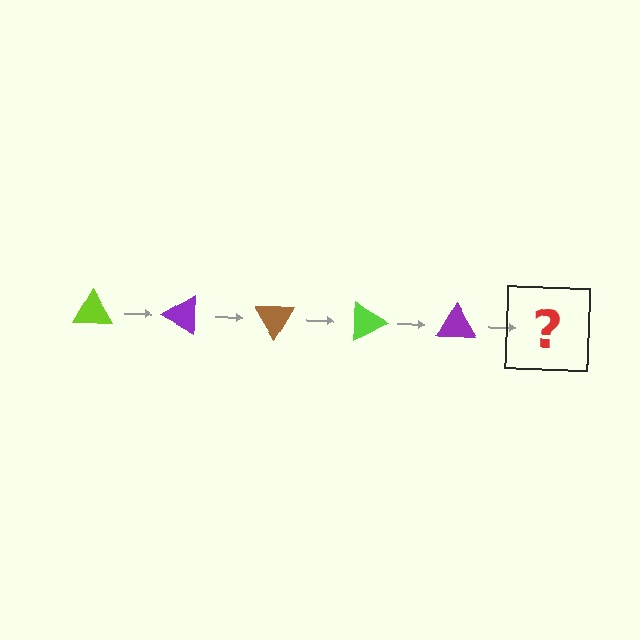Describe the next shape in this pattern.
It should be a brown triangle, rotated 150 degrees from the start.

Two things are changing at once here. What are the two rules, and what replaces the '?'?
The two rules are that it rotates 30 degrees each step and the color cycles through lime, purple, and brown. The '?' should be a brown triangle, rotated 150 degrees from the start.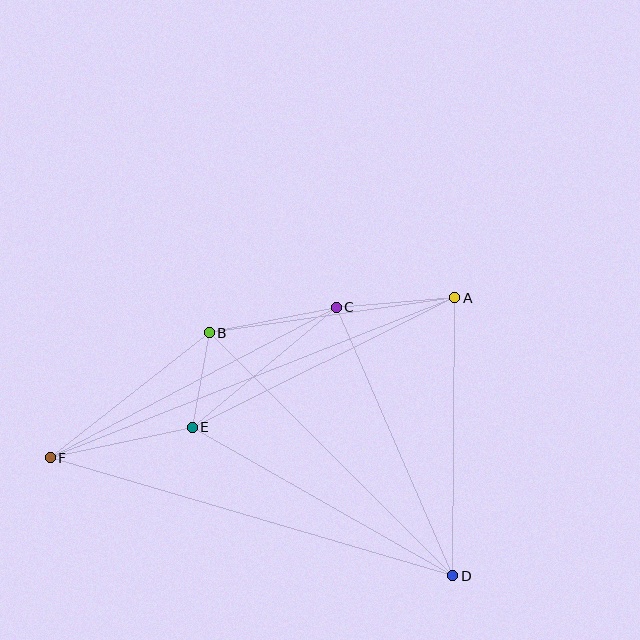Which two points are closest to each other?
Points B and E are closest to each other.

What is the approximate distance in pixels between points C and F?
The distance between C and F is approximately 323 pixels.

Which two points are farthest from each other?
Points A and F are farthest from each other.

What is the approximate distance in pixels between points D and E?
The distance between D and E is approximately 300 pixels.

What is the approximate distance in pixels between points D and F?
The distance between D and F is approximately 420 pixels.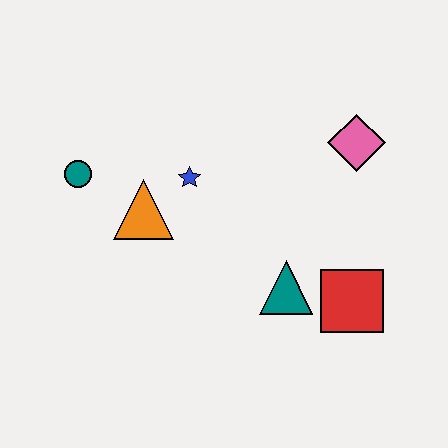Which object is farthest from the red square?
The teal circle is farthest from the red square.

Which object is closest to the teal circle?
The orange triangle is closest to the teal circle.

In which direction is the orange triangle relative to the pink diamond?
The orange triangle is to the left of the pink diamond.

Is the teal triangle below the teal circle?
Yes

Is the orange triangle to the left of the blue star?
Yes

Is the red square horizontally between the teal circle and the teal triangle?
No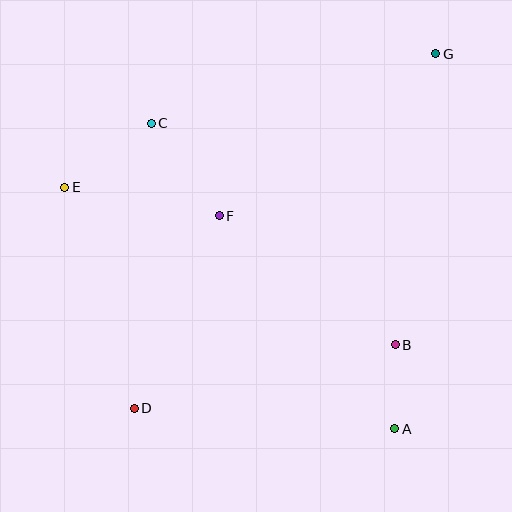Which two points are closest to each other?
Points A and B are closest to each other.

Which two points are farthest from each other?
Points D and G are farthest from each other.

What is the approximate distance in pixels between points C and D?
The distance between C and D is approximately 286 pixels.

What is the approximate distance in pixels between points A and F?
The distance between A and F is approximately 276 pixels.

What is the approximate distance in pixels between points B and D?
The distance between B and D is approximately 269 pixels.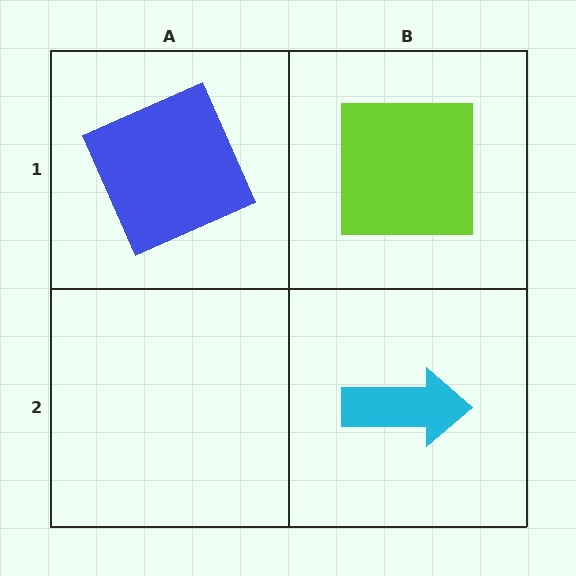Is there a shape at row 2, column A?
No, that cell is empty.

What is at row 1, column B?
A lime square.